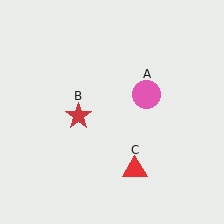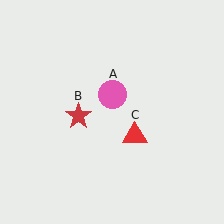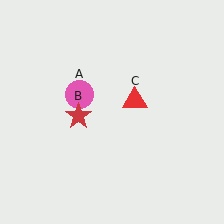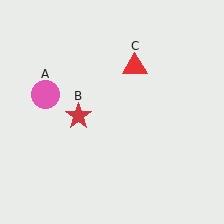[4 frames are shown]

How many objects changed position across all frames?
2 objects changed position: pink circle (object A), red triangle (object C).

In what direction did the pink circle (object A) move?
The pink circle (object A) moved left.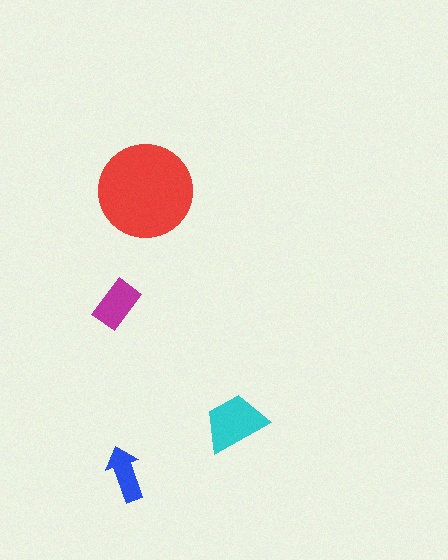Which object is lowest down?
The blue arrow is bottommost.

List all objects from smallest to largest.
The blue arrow, the magenta rectangle, the cyan trapezoid, the red circle.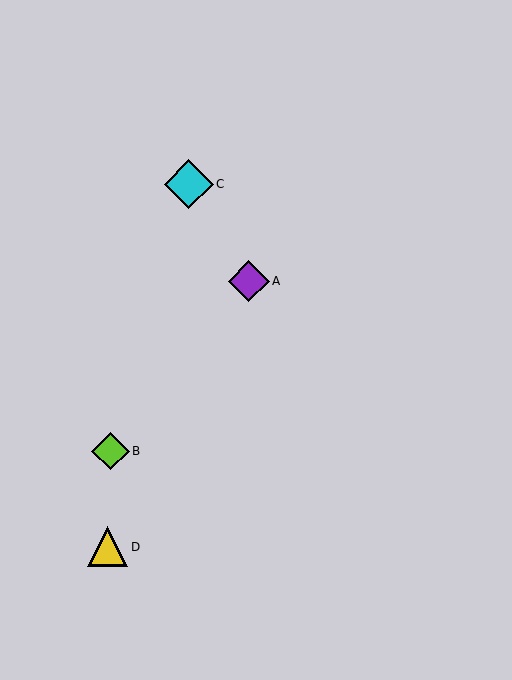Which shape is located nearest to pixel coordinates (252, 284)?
The purple diamond (labeled A) at (249, 281) is nearest to that location.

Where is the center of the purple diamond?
The center of the purple diamond is at (249, 281).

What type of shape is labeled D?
Shape D is a yellow triangle.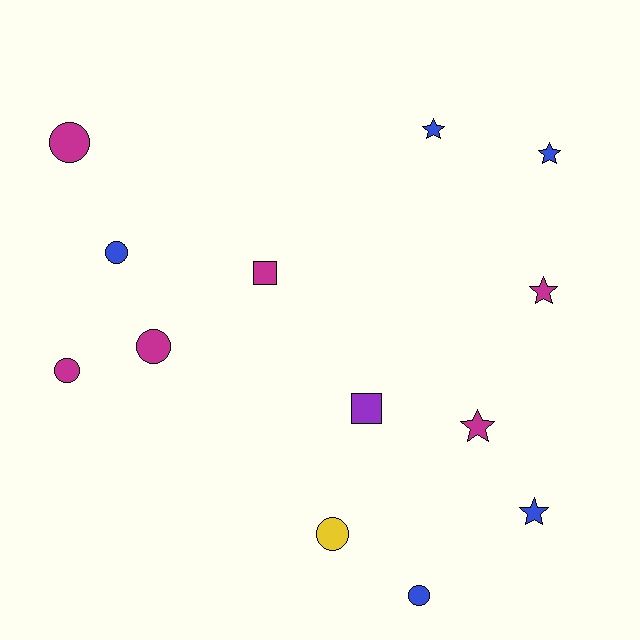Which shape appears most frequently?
Circle, with 6 objects.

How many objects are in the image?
There are 13 objects.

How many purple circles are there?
There are no purple circles.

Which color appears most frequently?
Magenta, with 6 objects.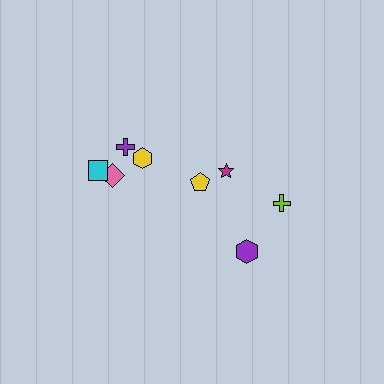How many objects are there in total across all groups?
There are 8 objects.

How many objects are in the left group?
There are 5 objects.